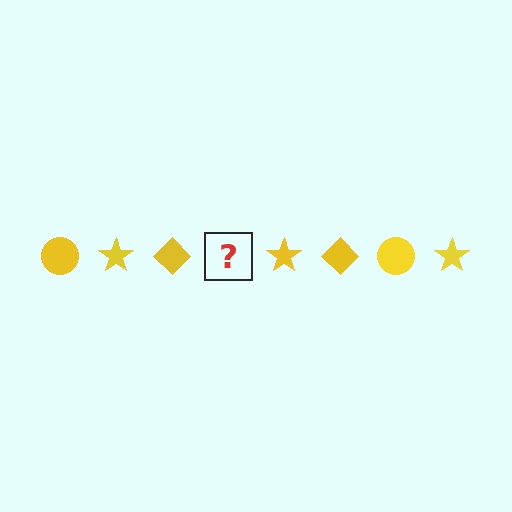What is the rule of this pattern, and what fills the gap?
The rule is that the pattern cycles through circle, star, diamond shapes in yellow. The gap should be filled with a yellow circle.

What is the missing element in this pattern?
The missing element is a yellow circle.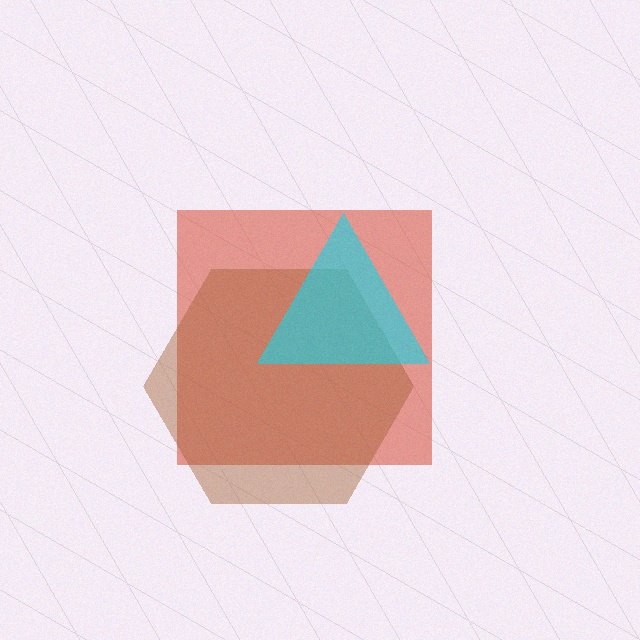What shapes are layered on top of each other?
The layered shapes are: a red square, a brown hexagon, a cyan triangle.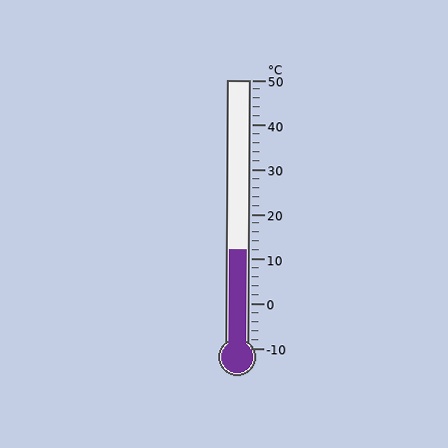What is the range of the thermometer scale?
The thermometer scale ranges from -10°C to 50°C.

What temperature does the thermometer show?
The thermometer shows approximately 12°C.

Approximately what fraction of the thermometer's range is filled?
The thermometer is filled to approximately 35% of its range.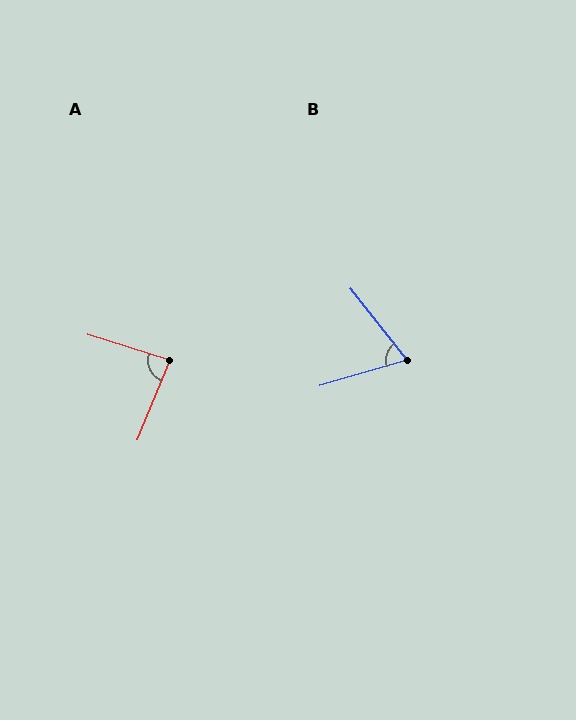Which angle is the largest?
A, at approximately 85 degrees.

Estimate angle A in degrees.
Approximately 85 degrees.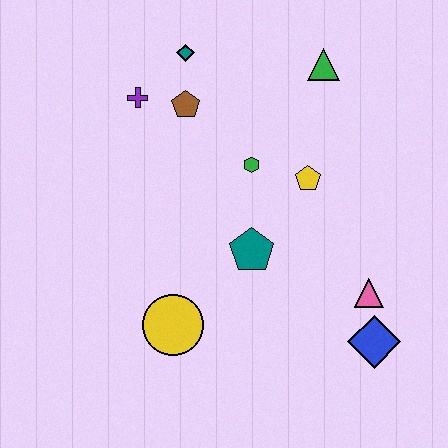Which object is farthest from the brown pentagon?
The blue diamond is farthest from the brown pentagon.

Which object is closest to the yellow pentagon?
The green hexagon is closest to the yellow pentagon.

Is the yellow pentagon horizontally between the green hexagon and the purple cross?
No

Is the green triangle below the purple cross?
No